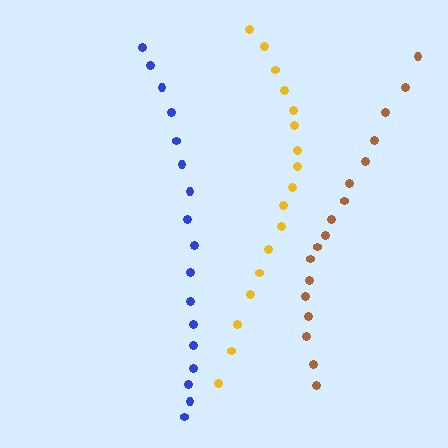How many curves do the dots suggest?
There are 3 distinct paths.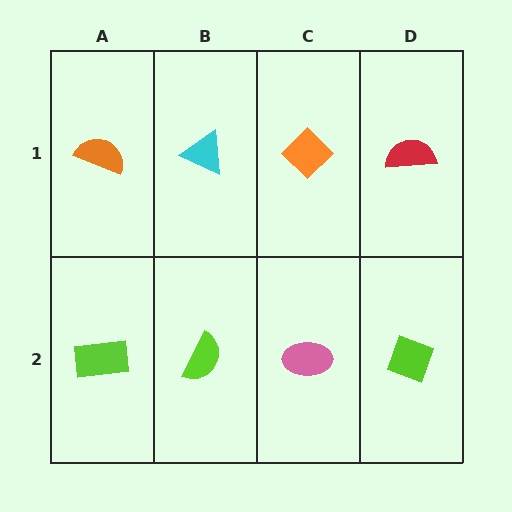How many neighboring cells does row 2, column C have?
3.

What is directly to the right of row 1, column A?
A cyan triangle.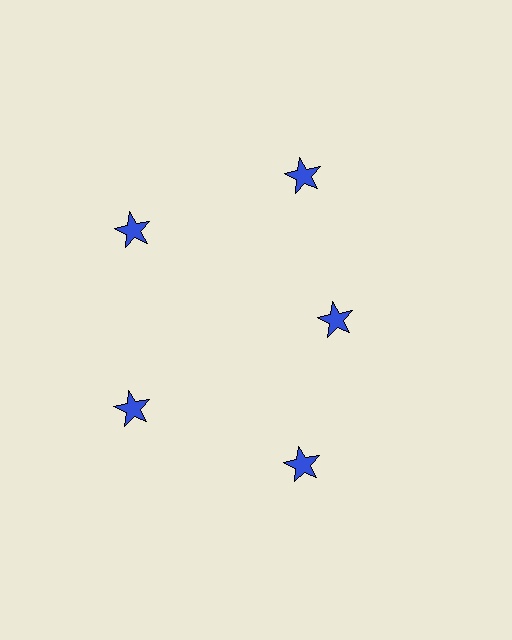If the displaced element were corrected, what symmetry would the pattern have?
It would have 5-fold rotational symmetry — the pattern would map onto itself every 72 degrees.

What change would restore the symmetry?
The symmetry would be restored by moving it outward, back onto the ring so that all 5 stars sit at equal angles and equal distance from the center.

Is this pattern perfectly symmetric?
No. The 5 blue stars are arranged in a ring, but one element near the 3 o'clock position is pulled inward toward the center, breaking the 5-fold rotational symmetry.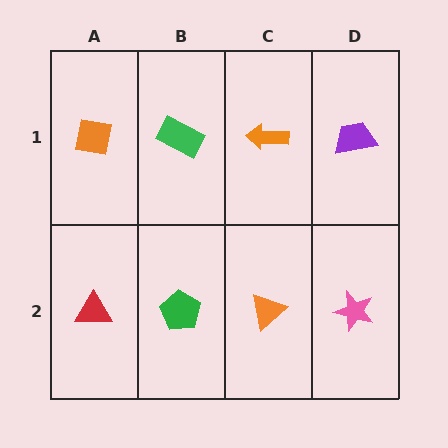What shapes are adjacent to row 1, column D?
A pink star (row 2, column D), an orange arrow (row 1, column C).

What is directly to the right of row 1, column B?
An orange arrow.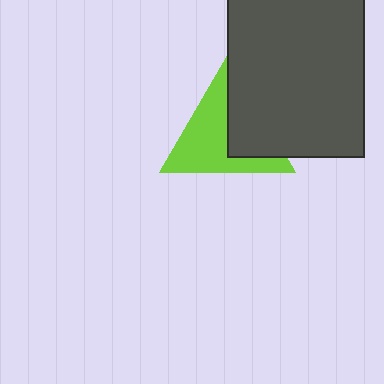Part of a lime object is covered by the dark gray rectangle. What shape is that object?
It is a triangle.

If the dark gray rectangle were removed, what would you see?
You would see the complete lime triangle.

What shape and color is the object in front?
The object in front is a dark gray rectangle.